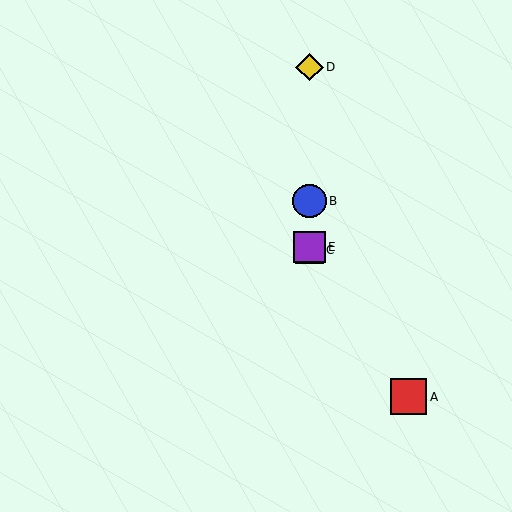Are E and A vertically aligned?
No, E is at x≈310 and A is at x≈408.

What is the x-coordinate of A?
Object A is at x≈408.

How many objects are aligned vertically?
4 objects (B, C, D, E) are aligned vertically.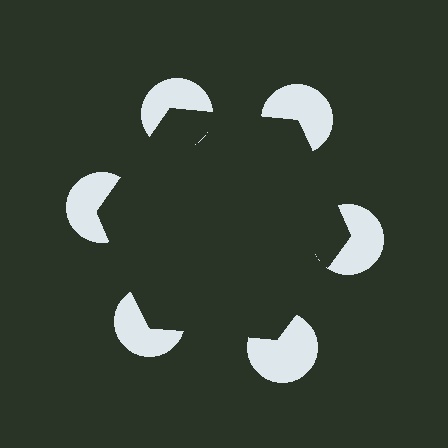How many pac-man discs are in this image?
There are 6 — one at each vertex of the illusory hexagon.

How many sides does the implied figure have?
6 sides.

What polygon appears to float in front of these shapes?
An illusory hexagon — its edges are inferred from the aligned wedge cuts in the pac-man discs, not physically drawn.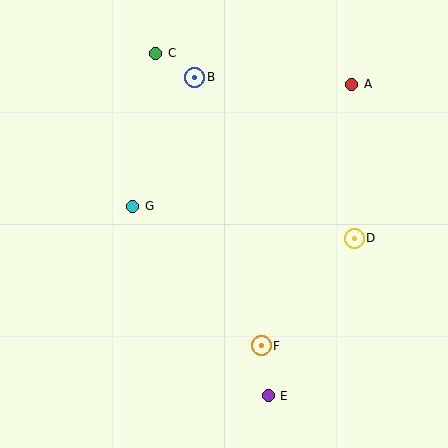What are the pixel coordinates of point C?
Point C is at (156, 53).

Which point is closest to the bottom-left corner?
Point E is closest to the bottom-left corner.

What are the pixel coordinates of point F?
Point F is at (261, 346).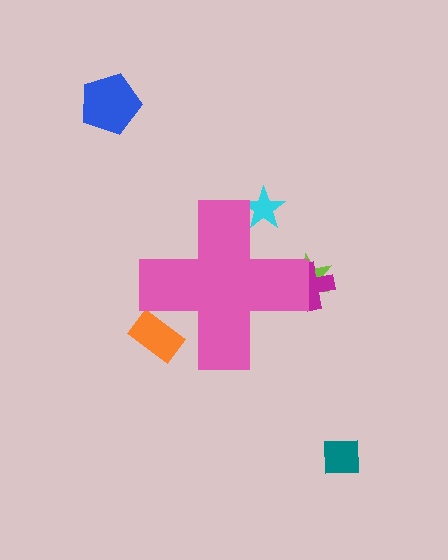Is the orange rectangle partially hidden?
Yes, the orange rectangle is partially hidden behind the pink cross.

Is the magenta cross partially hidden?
Yes, the magenta cross is partially hidden behind the pink cross.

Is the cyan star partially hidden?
Yes, the cyan star is partially hidden behind the pink cross.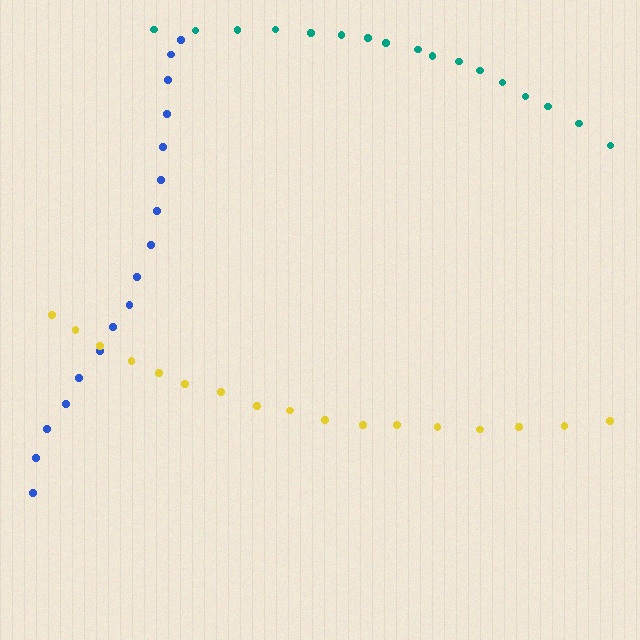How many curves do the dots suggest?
There are 3 distinct paths.